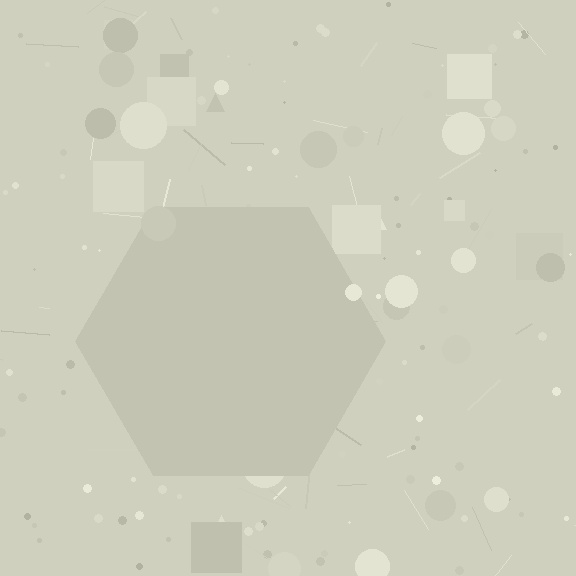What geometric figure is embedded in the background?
A hexagon is embedded in the background.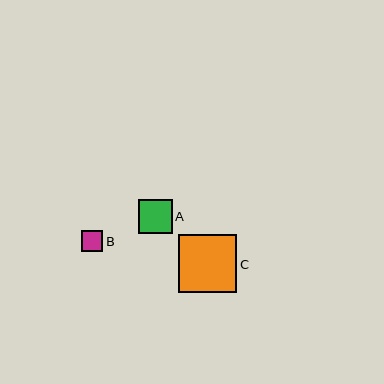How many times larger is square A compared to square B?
Square A is approximately 1.6 times the size of square B.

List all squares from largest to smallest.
From largest to smallest: C, A, B.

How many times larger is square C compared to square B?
Square C is approximately 2.8 times the size of square B.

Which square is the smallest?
Square B is the smallest with a size of approximately 21 pixels.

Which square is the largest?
Square C is the largest with a size of approximately 58 pixels.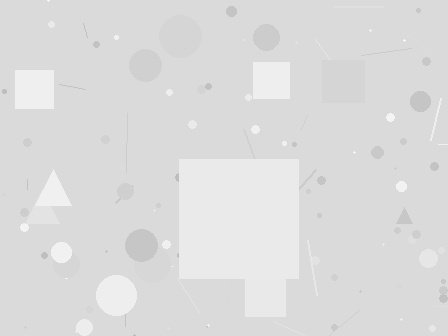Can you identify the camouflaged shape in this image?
The camouflaged shape is a square.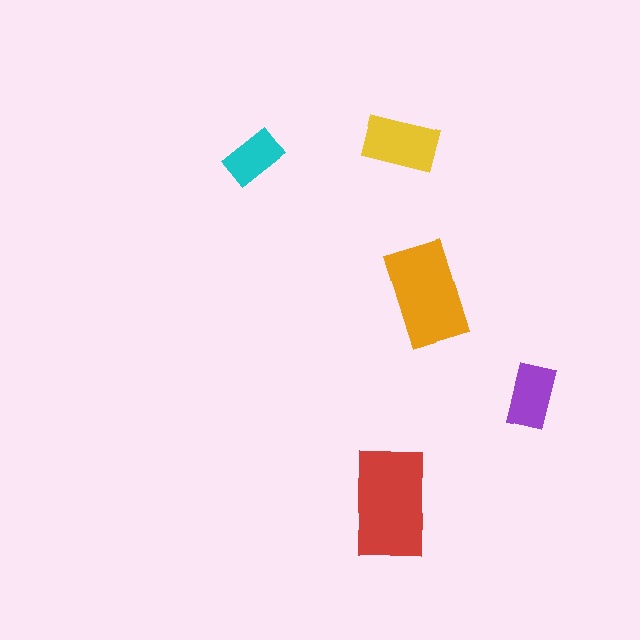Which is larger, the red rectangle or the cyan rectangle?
The red one.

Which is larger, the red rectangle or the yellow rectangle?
The red one.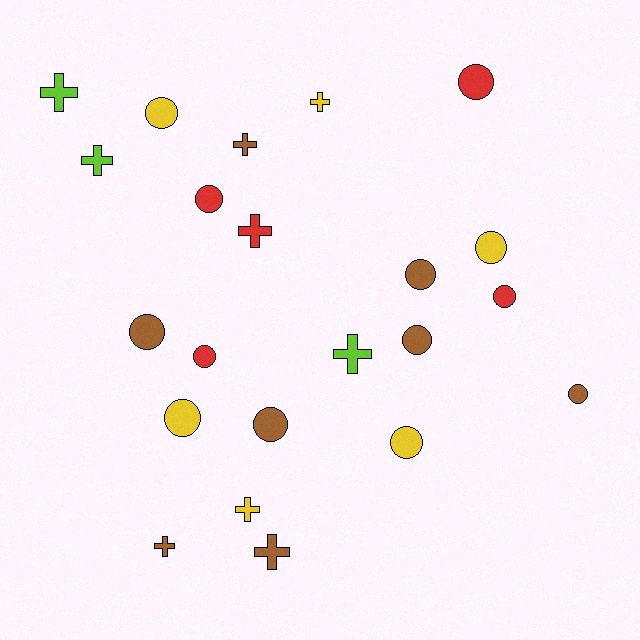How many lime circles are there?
There are no lime circles.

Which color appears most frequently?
Brown, with 8 objects.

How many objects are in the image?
There are 22 objects.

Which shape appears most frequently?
Circle, with 13 objects.